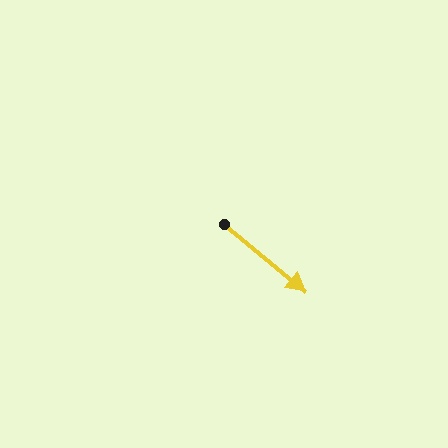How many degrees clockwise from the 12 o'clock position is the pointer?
Approximately 130 degrees.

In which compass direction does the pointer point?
Southeast.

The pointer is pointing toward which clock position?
Roughly 4 o'clock.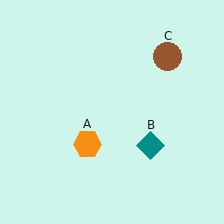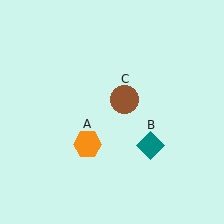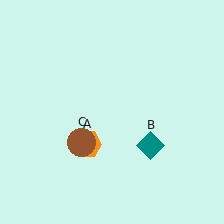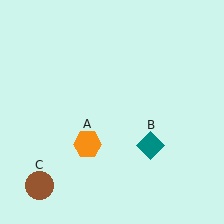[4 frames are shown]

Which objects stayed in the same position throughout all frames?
Orange hexagon (object A) and teal diamond (object B) remained stationary.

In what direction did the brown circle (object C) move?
The brown circle (object C) moved down and to the left.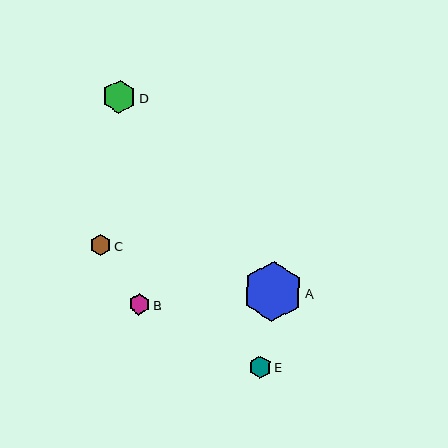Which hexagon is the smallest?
Hexagon C is the smallest with a size of approximately 21 pixels.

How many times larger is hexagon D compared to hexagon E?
Hexagon D is approximately 1.5 times the size of hexagon E.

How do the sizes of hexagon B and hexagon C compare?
Hexagon B and hexagon C are approximately the same size.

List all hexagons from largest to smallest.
From largest to smallest: A, D, E, B, C.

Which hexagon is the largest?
Hexagon A is the largest with a size of approximately 60 pixels.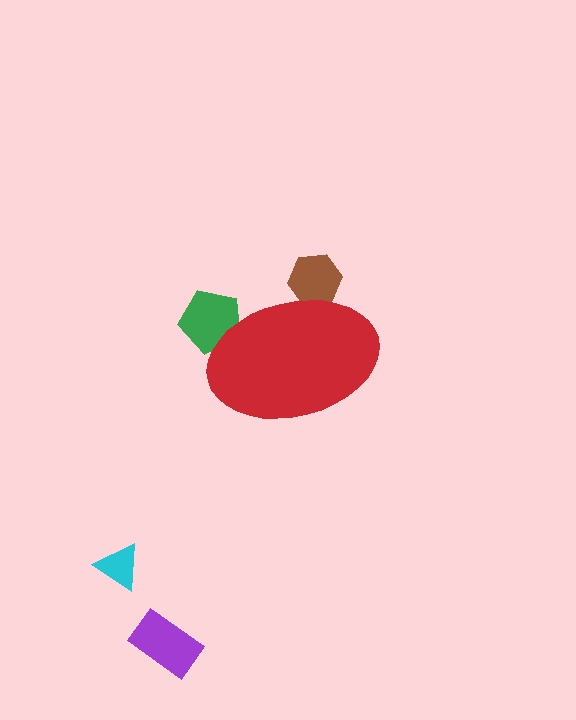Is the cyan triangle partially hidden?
No, the cyan triangle is fully visible.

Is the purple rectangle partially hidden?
No, the purple rectangle is fully visible.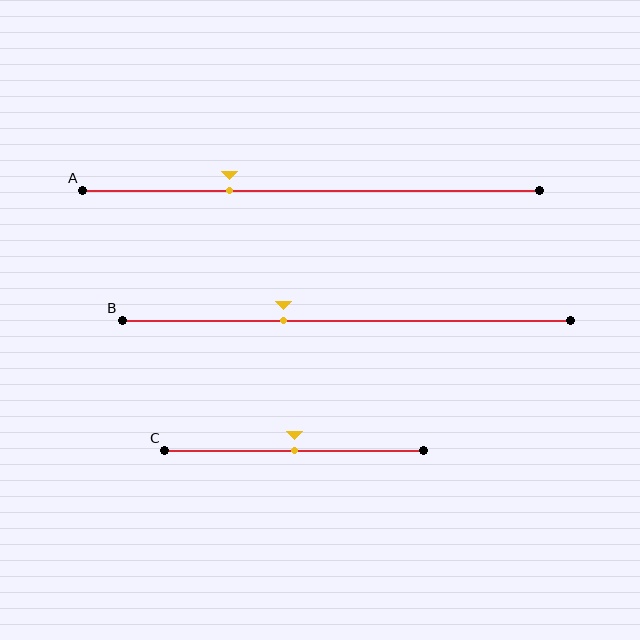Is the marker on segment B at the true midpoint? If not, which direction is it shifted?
No, the marker on segment B is shifted to the left by about 14% of the segment length.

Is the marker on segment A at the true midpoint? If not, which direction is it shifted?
No, the marker on segment A is shifted to the left by about 18% of the segment length.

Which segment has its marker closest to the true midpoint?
Segment C has its marker closest to the true midpoint.